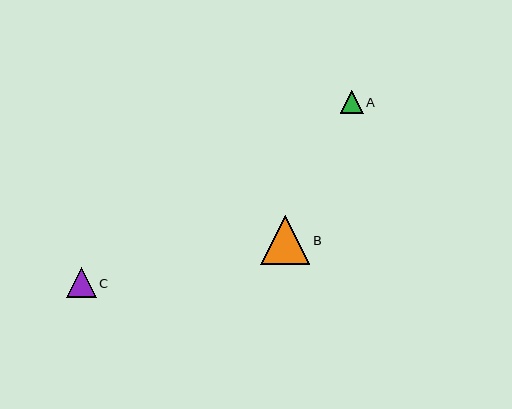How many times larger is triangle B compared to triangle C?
Triangle B is approximately 1.6 times the size of triangle C.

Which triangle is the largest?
Triangle B is the largest with a size of approximately 49 pixels.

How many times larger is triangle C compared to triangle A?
Triangle C is approximately 1.3 times the size of triangle A.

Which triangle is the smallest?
Triangle A is the smallest with a size of approximately 23 pixels.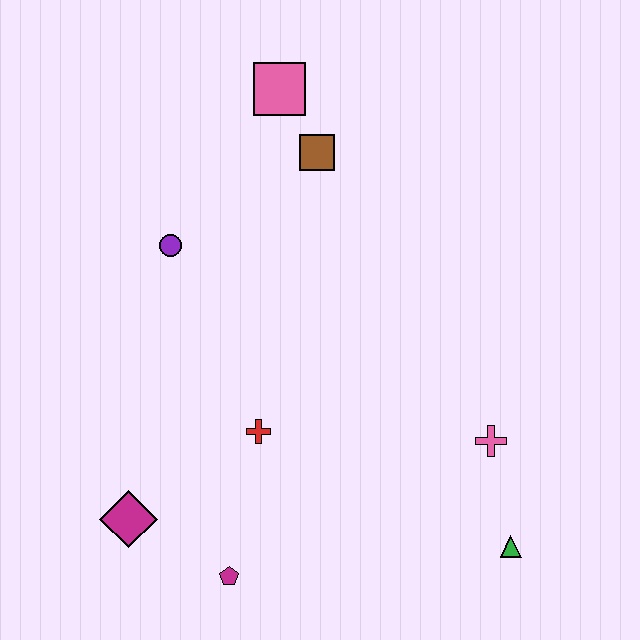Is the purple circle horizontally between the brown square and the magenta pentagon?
No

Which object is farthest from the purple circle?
The green triangle is farthest from the purple circle.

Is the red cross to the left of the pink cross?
Yes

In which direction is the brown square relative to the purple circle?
The brown square is to the right of the purple circle.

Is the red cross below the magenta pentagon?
No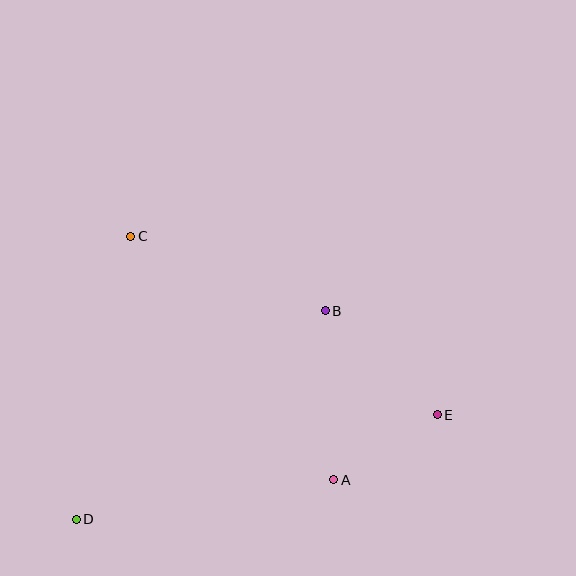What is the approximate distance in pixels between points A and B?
The distance between A and B is approximately 170 pixels.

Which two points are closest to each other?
Points A and E are closest to each other.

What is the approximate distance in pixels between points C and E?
The distance between C and E is approximately 355 pixels.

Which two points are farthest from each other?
Points D and E are farthest from each other.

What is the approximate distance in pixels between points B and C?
The distance between B and C is approximately 208 pixels.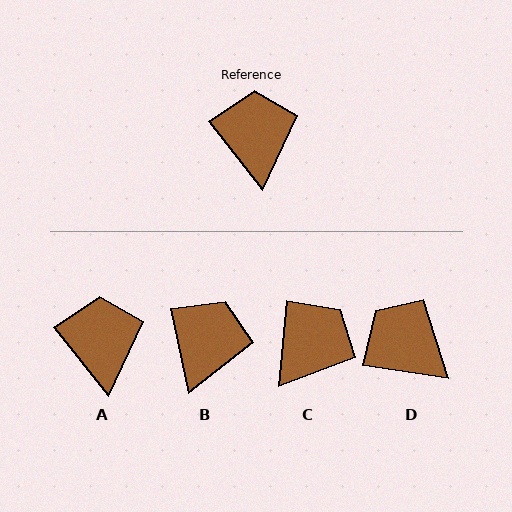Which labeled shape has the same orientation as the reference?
A.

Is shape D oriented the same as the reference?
No, it is off by about 43 degrees.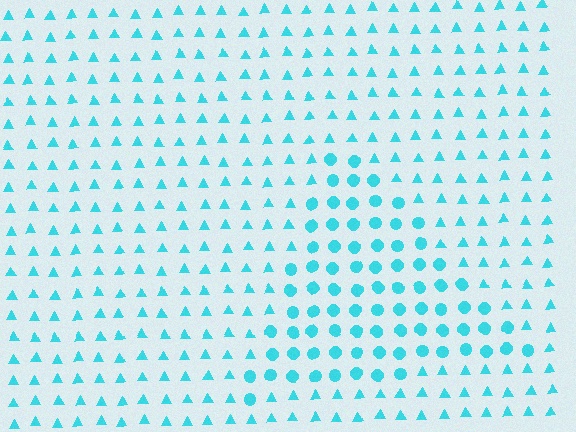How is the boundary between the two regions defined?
The boundary is defined by a change in element shape: circles inside vs. triangles outside. All elements share the same color and spacing.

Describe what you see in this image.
The image is filled with small cyan elements arranged in a uniform grid. A triangle-shaped region contains circles, while the surrounding area contains triangles. The boundary is defined purely by the change in element shape.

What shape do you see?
I see a triangle.